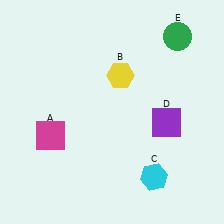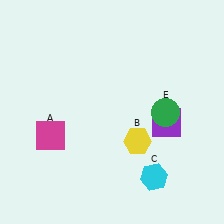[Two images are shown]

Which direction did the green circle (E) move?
The green circle (E) moved down.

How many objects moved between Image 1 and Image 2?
2 objects moved between the two images.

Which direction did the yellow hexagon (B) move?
The yellow hexagon (B) moved down.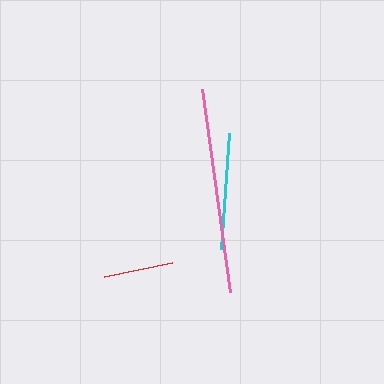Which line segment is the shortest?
The red line is the shortest at approximately 70 pixels.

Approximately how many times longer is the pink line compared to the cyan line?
The pink line is approximately 1.7 times the length of the cyan line.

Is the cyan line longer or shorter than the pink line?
The pink line is longer than the cyan line.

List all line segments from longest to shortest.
From longest to shortest: pink, cyan, red.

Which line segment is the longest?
The pink line is the longest at approximately 205 pixels.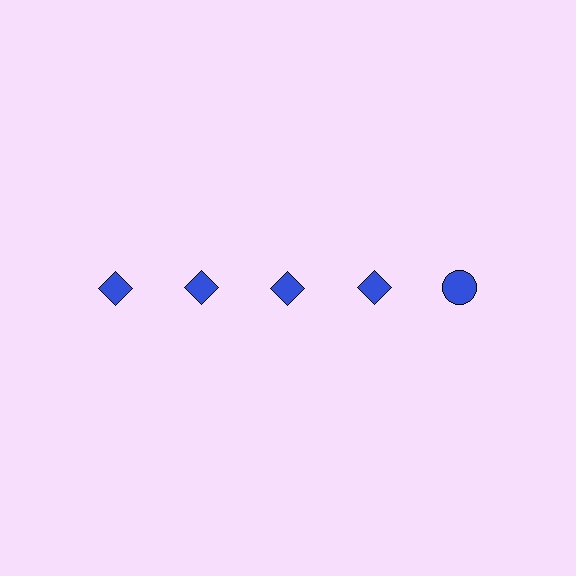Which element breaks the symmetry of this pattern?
The blue circle in the top row, rightmost column breaks the symmetry. All other shapes are blue diamonds.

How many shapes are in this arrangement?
There are 5 shapes arranged in a grid pattern.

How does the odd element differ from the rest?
It has a different shape: circle instead of diamond.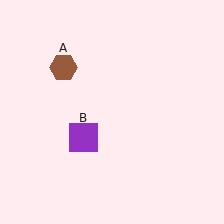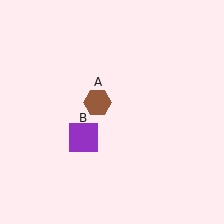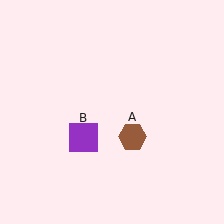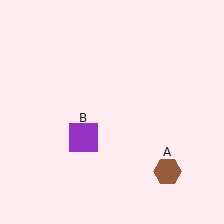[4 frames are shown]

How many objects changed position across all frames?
1 object changed position: brown hexagon (object A).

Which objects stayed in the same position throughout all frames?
Purple square (object B) remained stationary.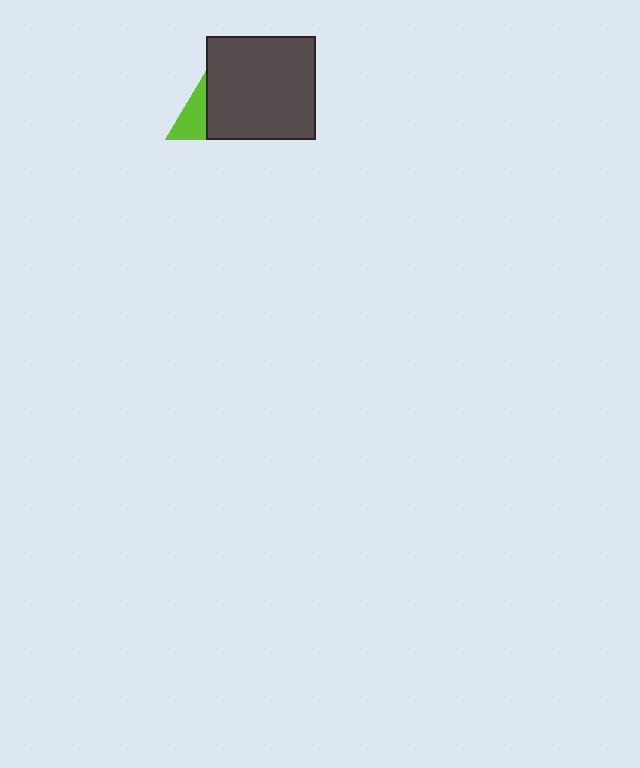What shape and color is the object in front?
The object in front is a dark gray rectangle.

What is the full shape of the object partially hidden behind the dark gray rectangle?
The partially hidden object is a lime triangle.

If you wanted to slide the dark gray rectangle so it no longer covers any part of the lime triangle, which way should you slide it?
Slide it right — that is the most direct way to separate the two shapes.